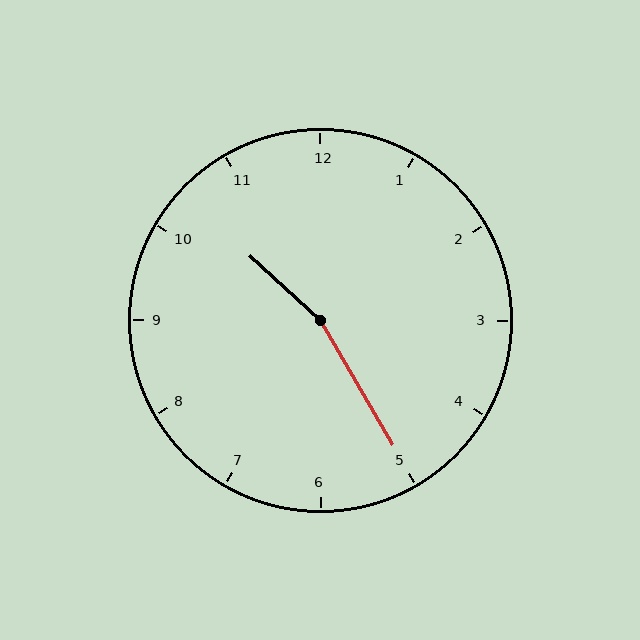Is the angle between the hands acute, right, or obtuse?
It is obtuse.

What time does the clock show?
10:25.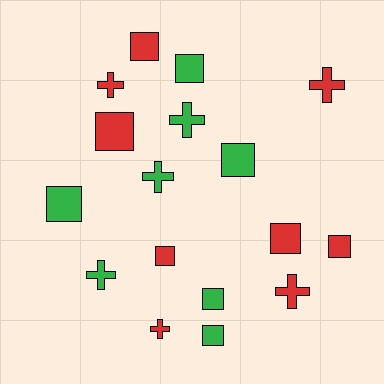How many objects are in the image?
There are 17 objects.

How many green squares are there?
There are 5 green squares.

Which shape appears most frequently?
Square, with 10 objects.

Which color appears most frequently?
Red, with 9 objects.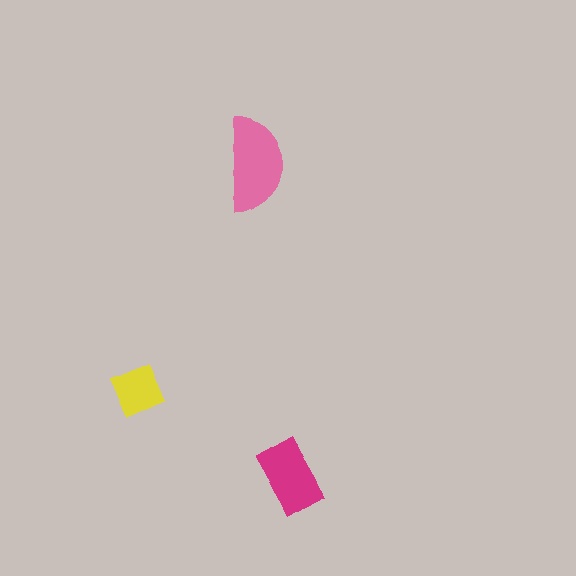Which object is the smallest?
The yellow square.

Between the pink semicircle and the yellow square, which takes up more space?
The pink semicircle.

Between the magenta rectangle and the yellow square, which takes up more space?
The magenta rectangle.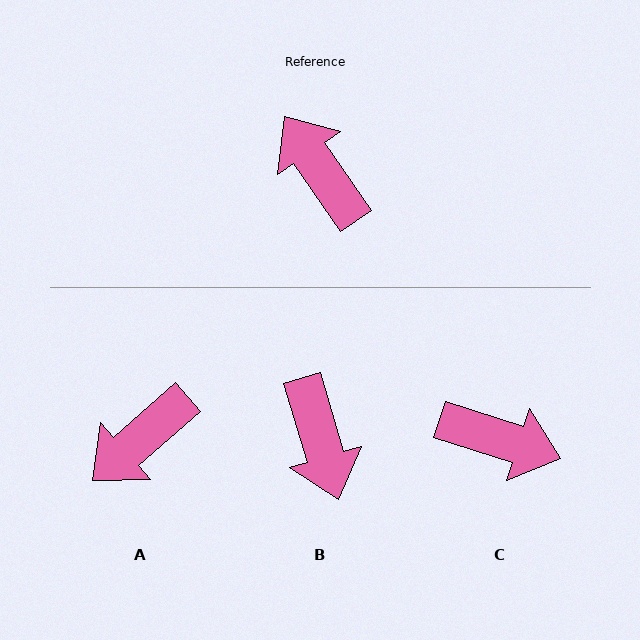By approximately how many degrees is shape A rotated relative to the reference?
Approximately 97 degrees counter-clockwise.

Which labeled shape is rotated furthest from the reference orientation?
B, about 162 degrees away.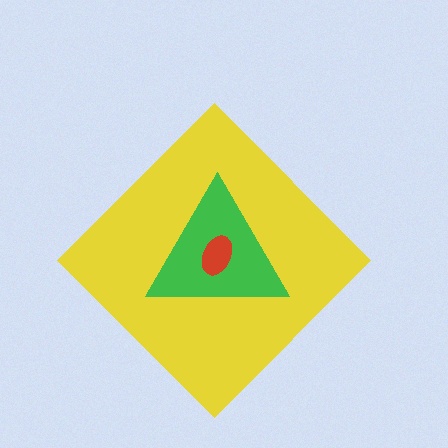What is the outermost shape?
The yellow diamond.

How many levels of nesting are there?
3.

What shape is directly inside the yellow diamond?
The green triangle.